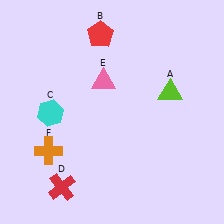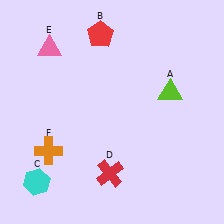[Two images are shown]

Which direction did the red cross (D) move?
The red cross (D) moved right.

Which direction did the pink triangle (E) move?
The pink triangle (E) moved left.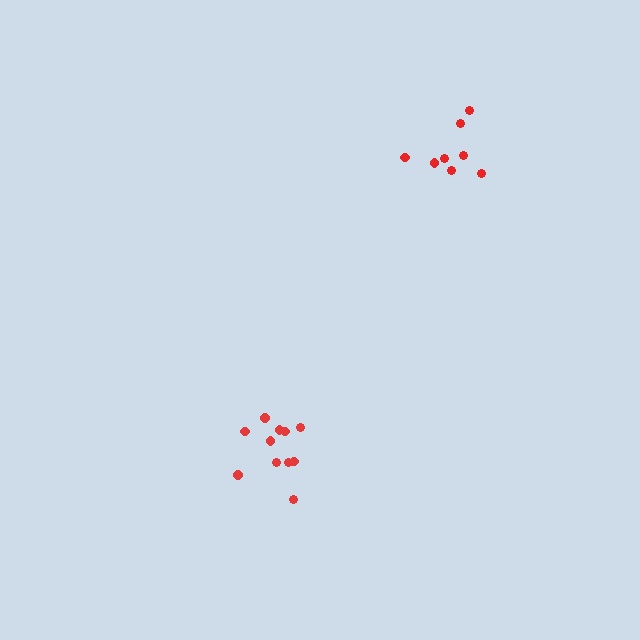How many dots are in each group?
Group 1: 8 dots, Group 2: 11 dots (19 total).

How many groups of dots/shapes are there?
There are 2 groups.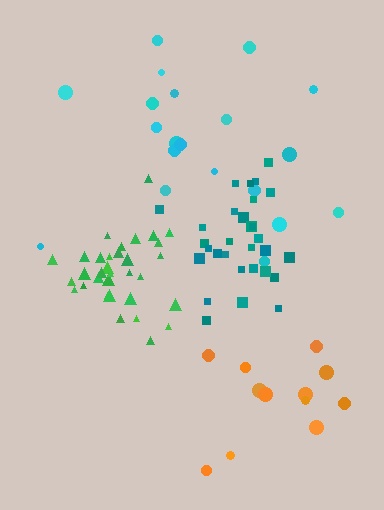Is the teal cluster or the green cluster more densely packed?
Green.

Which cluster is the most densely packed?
Green.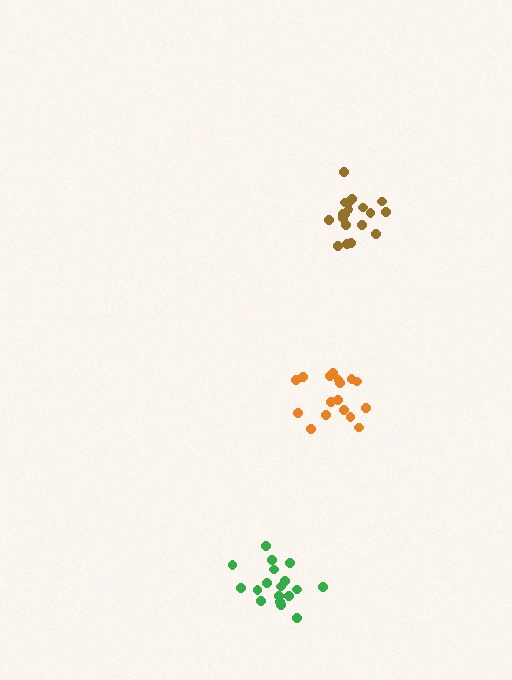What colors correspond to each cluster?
The clusters are colored: green, orange, brown.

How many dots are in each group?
Group 1: 18 dots, Group 2: 17 dots, Group 3: 20 dots (55 total).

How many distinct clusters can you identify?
There are 3 distinct clusters.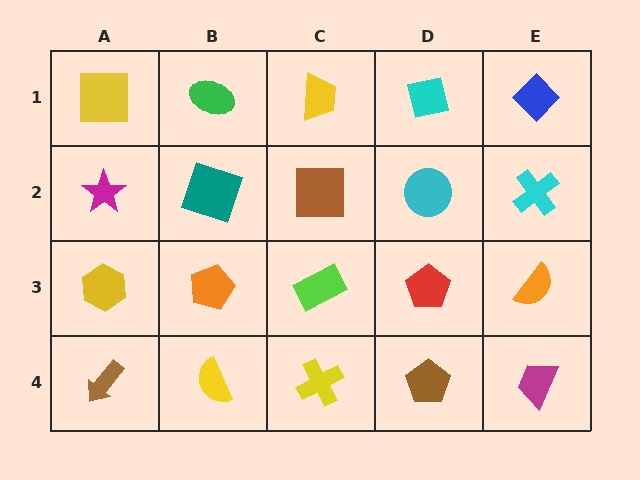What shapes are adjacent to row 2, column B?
A green ellipse (row 1, column B), an orange pentagon (row 3, column B), a magenta star (row 2, column A), a brown square (row 2, column C).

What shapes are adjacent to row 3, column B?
A teal square (row 2, column B), a yellow semicircle (row 4, column B), a yellow hexagon (row 3, column A), a lime rectangle (row 3, column C).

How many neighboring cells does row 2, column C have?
4.